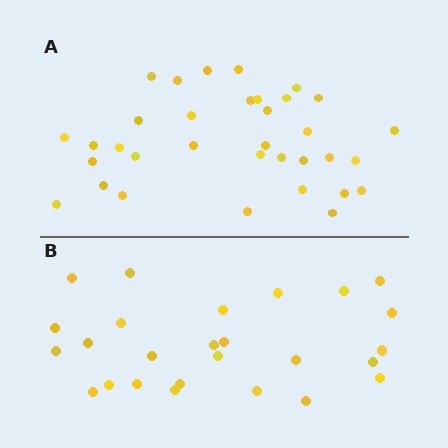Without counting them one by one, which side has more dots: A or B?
Region A (the top region) has more dots.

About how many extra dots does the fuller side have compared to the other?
Region A has roughly 8 or so more dots than region B.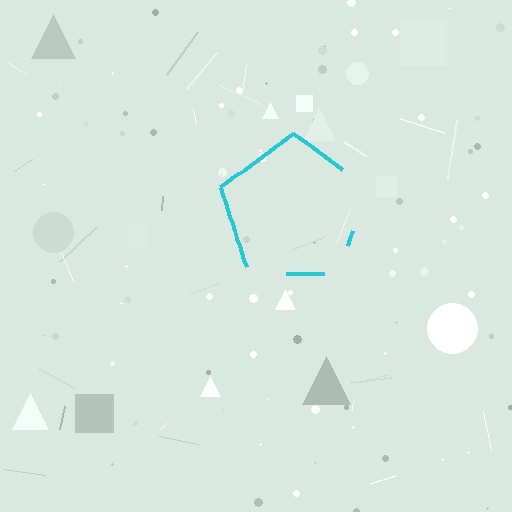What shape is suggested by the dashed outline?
The dashed outline suggests a pentagon.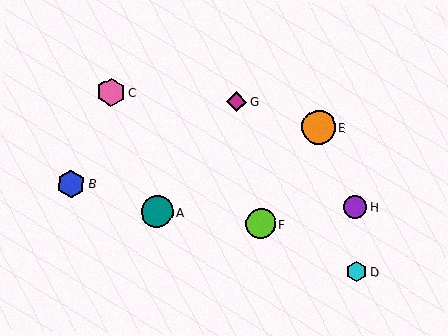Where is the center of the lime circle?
The center of the lime circle is at (260, 224).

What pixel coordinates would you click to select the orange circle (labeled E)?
Click at (318, 128) to select the orange circle E.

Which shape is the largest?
The orange circle (labeled E) is the largest.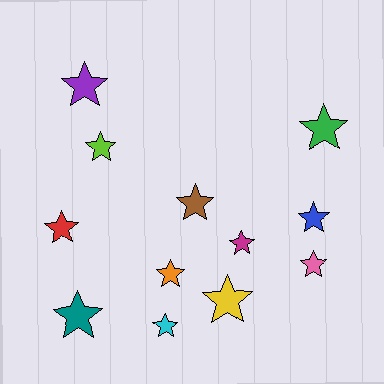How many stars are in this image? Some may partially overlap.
There are 12 stars.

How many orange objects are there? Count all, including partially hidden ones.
There is 1 orange object.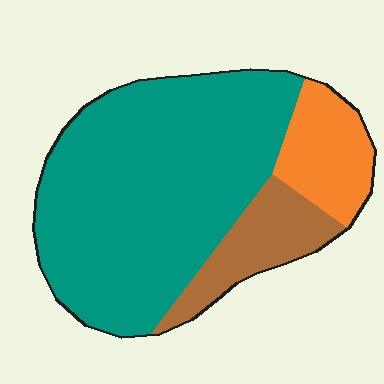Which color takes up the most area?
Teal, at roughly 70%.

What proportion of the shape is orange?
Orange covers 14% of the shape.